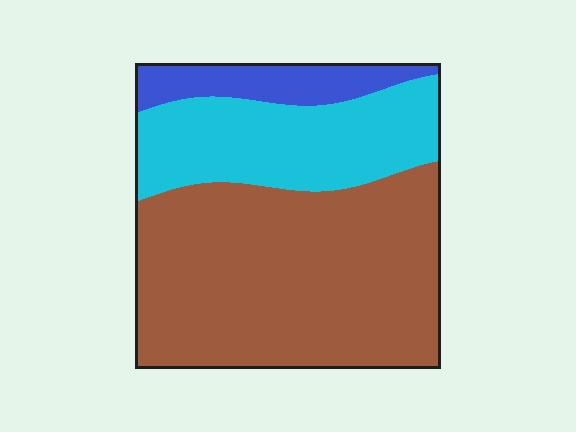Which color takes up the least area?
Blue, at roughly 10%.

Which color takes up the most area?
Brown, at roughly 60%.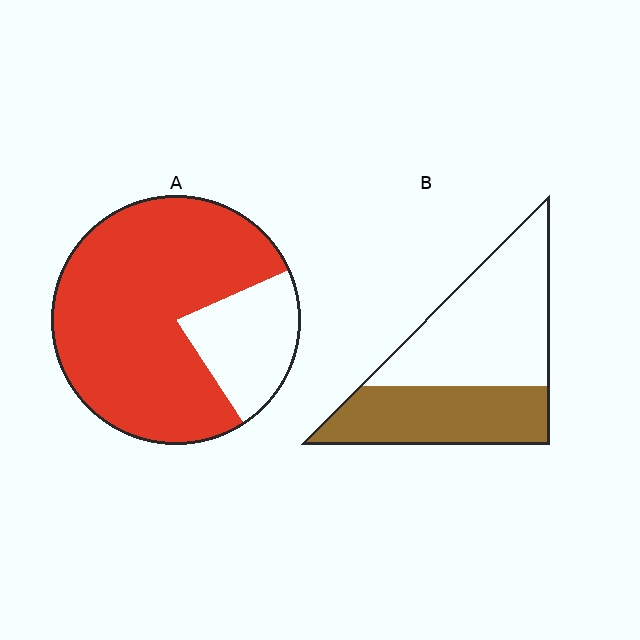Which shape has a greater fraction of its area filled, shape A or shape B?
Shape A.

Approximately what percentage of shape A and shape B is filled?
A is approximately 80% and B is approximately 40%.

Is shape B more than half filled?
No.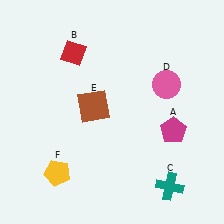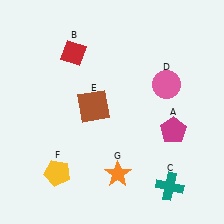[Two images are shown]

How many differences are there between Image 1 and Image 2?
There is 1 difference between the two images.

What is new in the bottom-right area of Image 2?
An orange star (G) was added in the bottom-right area of Image 2.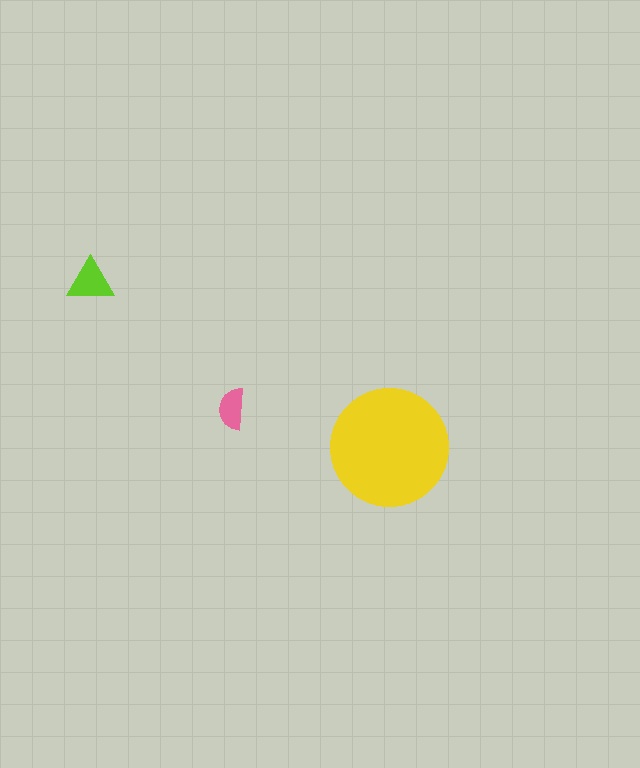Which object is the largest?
The yellow circle.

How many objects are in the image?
There are 3 objects in the image.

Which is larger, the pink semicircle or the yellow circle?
The yellow circle.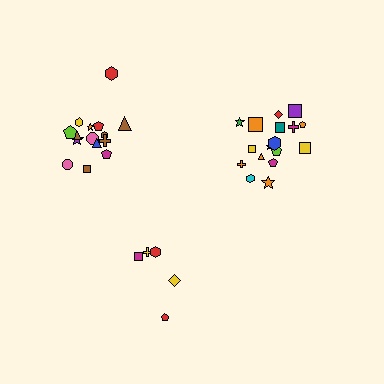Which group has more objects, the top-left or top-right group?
The top-right group.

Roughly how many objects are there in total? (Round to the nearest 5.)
Roughly 40 objects in total.